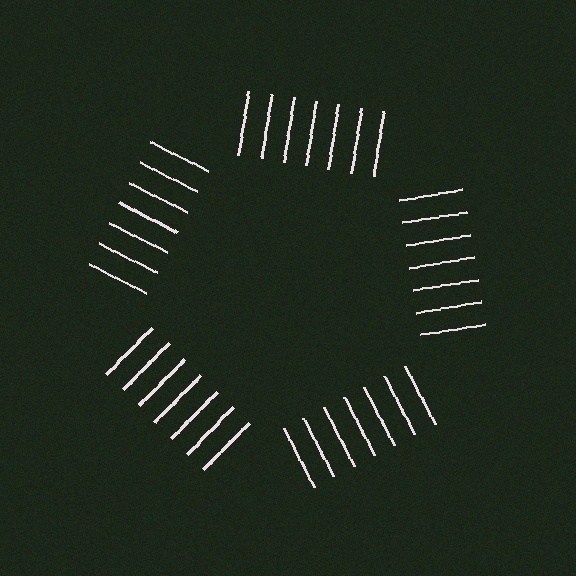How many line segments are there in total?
35 — 7 along each of the 5 edges.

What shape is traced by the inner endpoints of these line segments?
An illusory pentagon — the line segments terminate on its edges but no continuous stroke is drawn.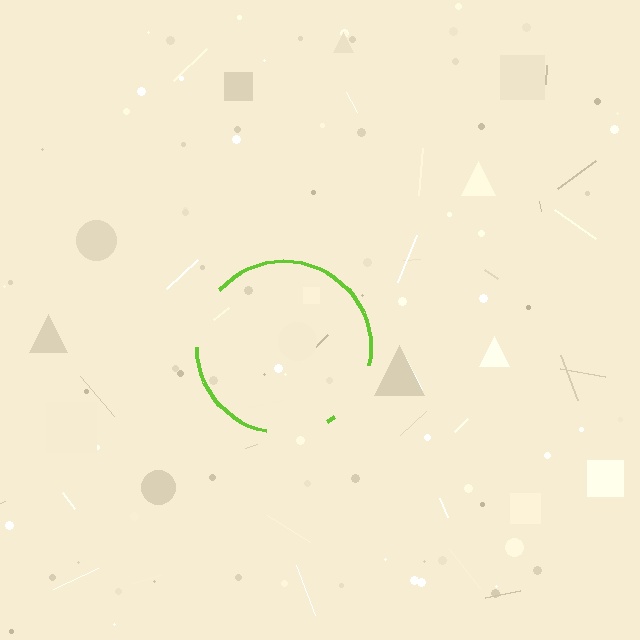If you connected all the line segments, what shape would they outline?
They would outline a circle.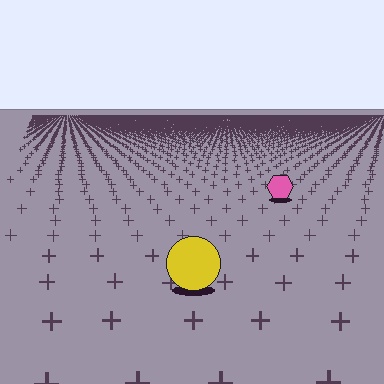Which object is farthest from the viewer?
The pink hexagon is farthest from the viewer. It appears smaller and the ground texture around it is denser.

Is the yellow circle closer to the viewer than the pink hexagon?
Yes. The yellow circle is closer — you can tell from the texture gradient: the ground texture is coarser near it.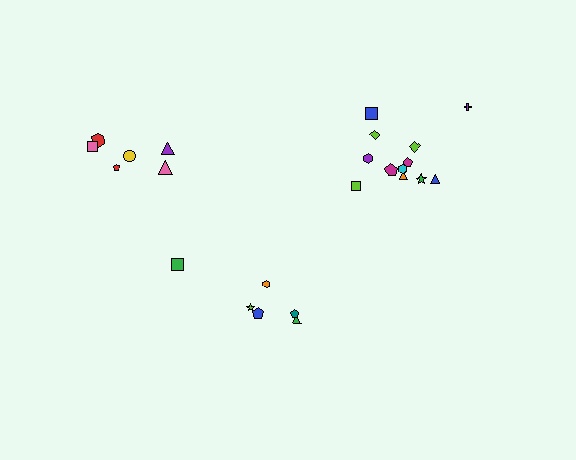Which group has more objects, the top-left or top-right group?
The top-right group.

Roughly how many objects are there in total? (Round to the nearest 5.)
Roughly 25 objects in total.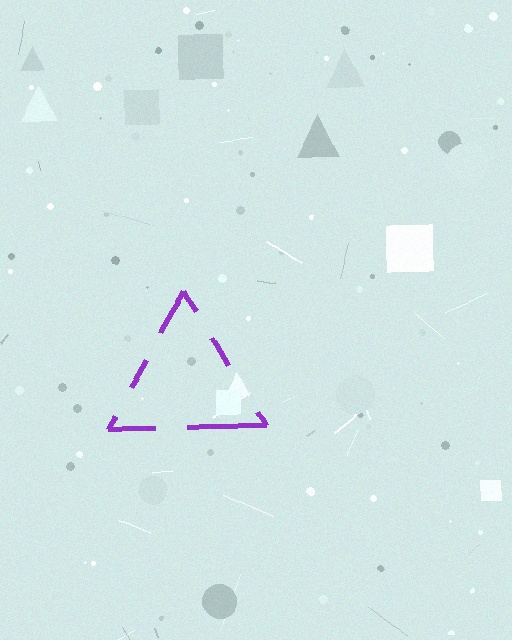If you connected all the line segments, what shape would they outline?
They would outline a triangle.